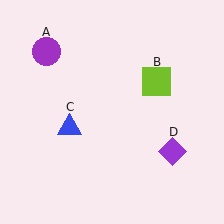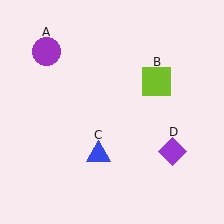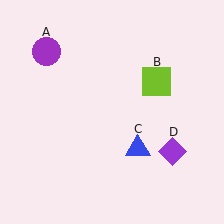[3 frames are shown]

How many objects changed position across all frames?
1 object changed position: blue triangle (object C).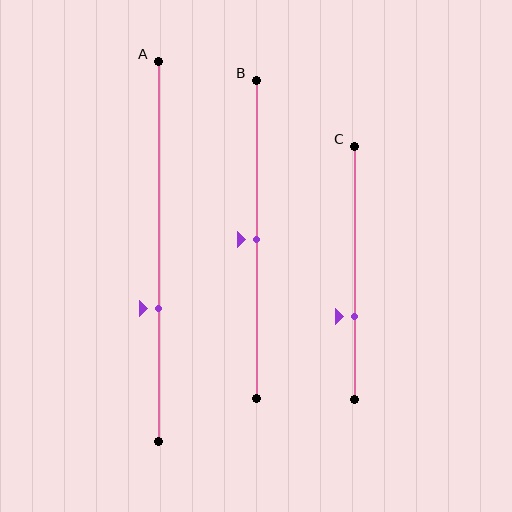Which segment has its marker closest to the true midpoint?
Segment B has its marker closest to the true midpoint.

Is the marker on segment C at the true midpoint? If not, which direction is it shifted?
No, the marker on segment C is shifted downward by about 17% of the segment length.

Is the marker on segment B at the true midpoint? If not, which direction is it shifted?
Yes, the marker on segment B is at the true midpoint.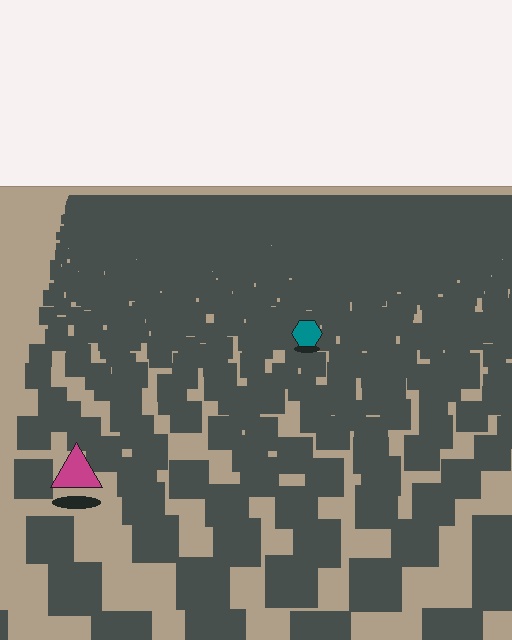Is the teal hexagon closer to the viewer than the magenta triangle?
No. The magenta triangle is closer — you can tell from the texture gradient: the ground texture is coarser near it.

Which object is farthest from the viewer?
The teal hexagon is farthest from the viewer. It appears smaller and the ground texture around it is denser.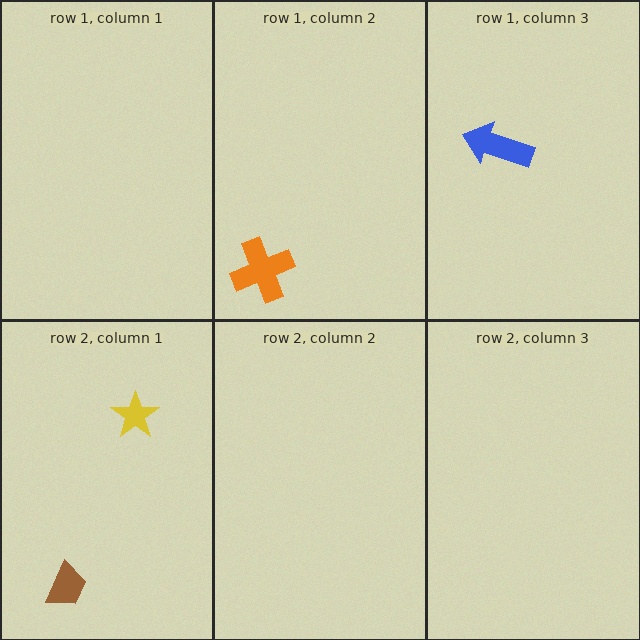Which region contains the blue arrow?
The row 1, column 3 region.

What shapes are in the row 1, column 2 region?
The orange cross.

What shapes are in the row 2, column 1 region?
The yellow star, the brown trapezoid.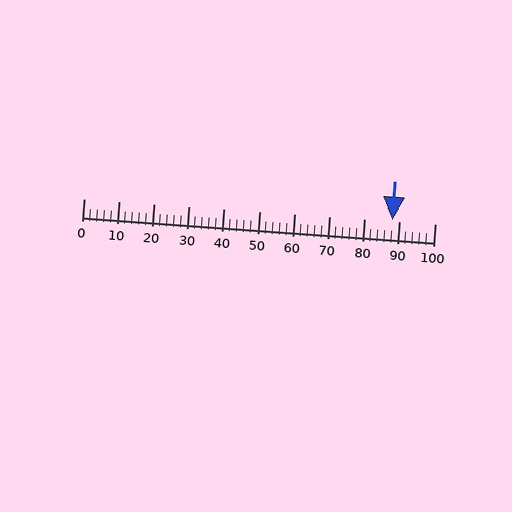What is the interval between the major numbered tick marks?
The major tick marks are spaced 10 units apart.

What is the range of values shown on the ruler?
The ruler shows values from 0 to 100.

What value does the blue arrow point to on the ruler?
The blue arrow points to approximately 88.